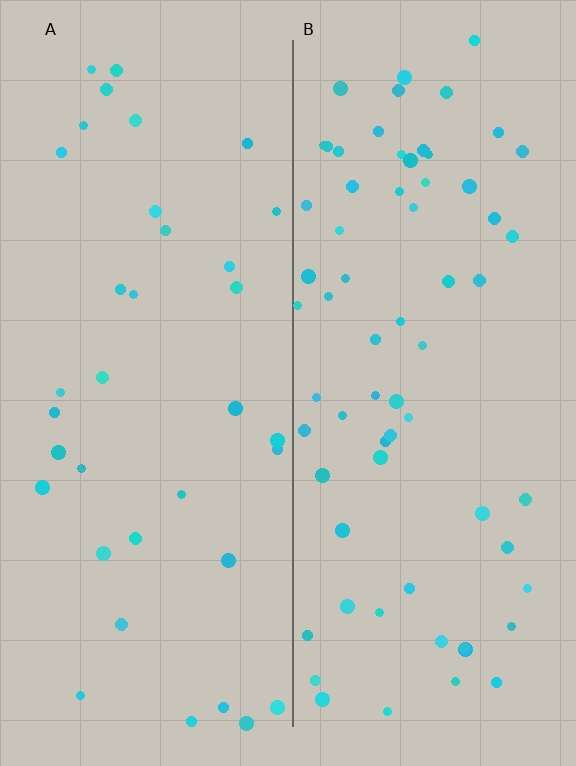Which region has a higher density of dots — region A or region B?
B (the right).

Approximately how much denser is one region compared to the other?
Approximately 1.9× — region B over region A.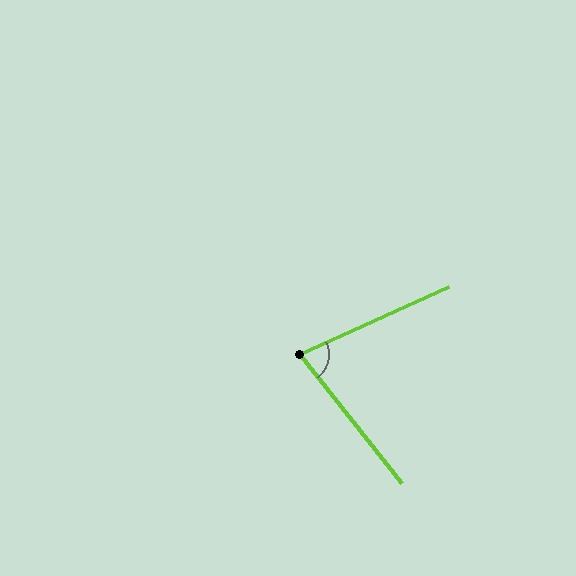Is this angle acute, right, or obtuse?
It is acute.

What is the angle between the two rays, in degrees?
Approximately 76 degrees.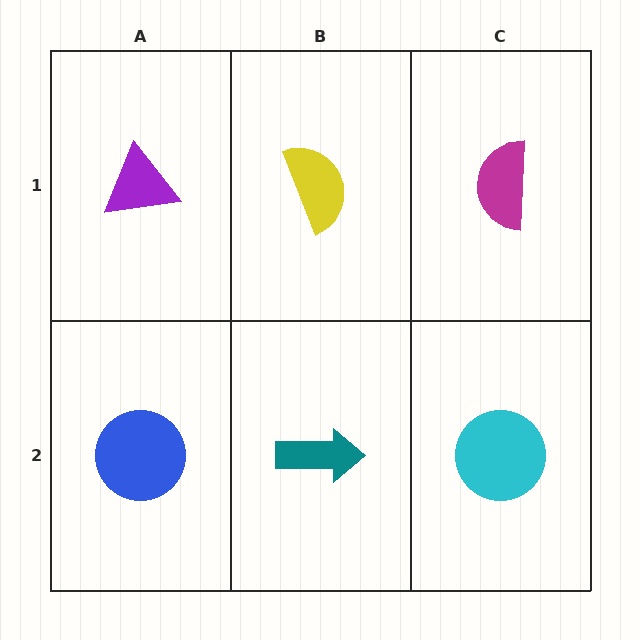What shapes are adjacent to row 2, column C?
A magenta semicircle (row 1, column C), a teal arrow (row 2, column B).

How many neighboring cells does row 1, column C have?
2.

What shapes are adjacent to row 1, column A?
A blue circle (row 2, column A), a yellow semicircle (row 1, column B).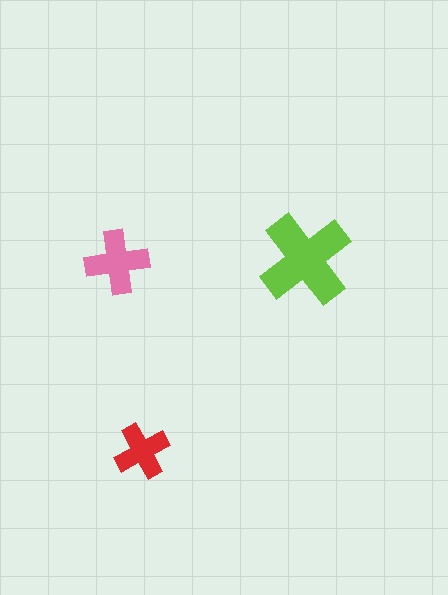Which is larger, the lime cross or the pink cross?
The lime one.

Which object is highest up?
The lime cross is topmost.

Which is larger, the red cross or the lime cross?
The lime one.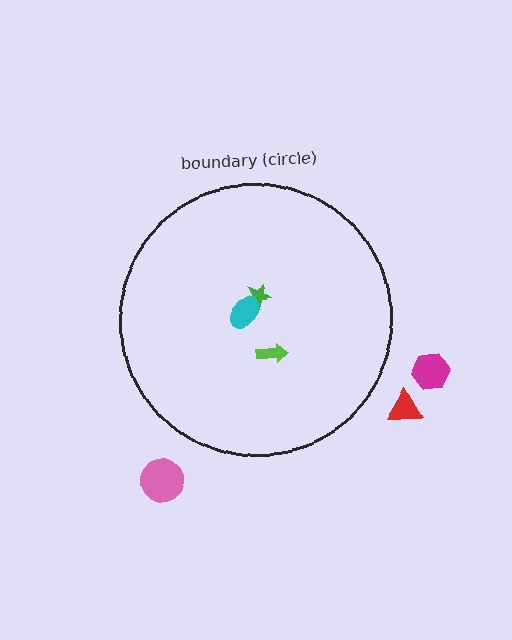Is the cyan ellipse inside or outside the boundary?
Inside.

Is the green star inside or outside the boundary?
Inside.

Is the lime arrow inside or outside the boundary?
Inside.